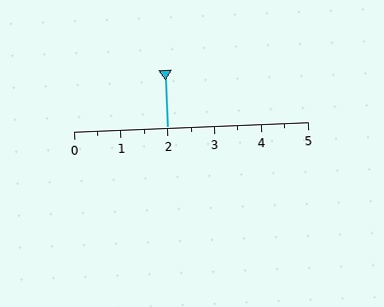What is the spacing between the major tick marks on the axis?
The major ticks are spaced 1 apart.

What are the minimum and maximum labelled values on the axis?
The axis runs from 0 to 5.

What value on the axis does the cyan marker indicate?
The marker indicates approximately 2.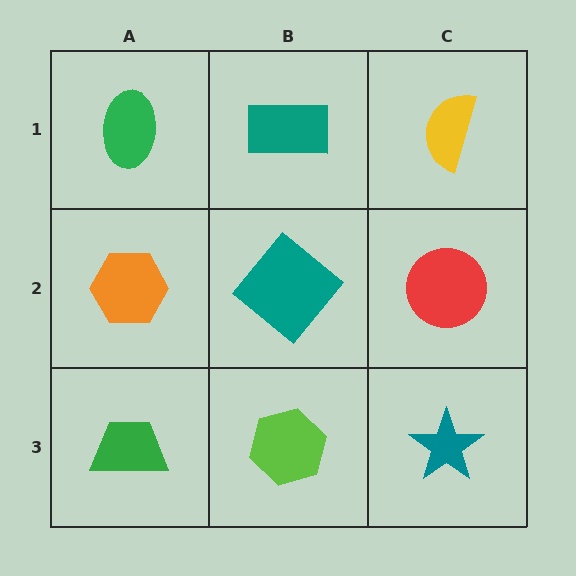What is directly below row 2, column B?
A lime hexagon.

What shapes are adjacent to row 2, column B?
A teal rectangle (row 1, column B), a lime hexagon (row 3, column B), an orange hexagon (row 2, column A), a red circle (row 2, column C).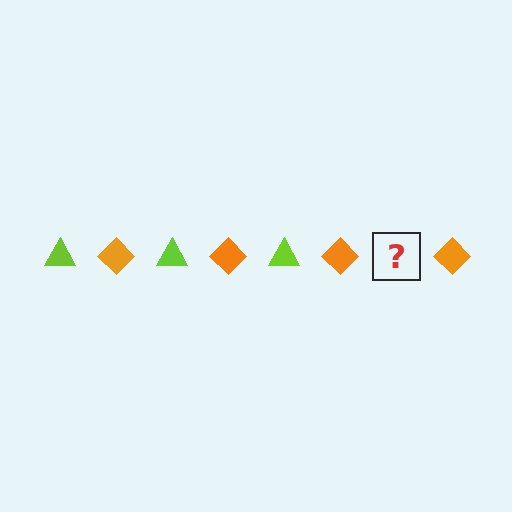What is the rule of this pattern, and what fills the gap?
The rule is that the pattern alternates between lime triangle and orange diamond. The gap should be filled with a lime triangle.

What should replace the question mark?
The question mark should be replaced with a lime triangle.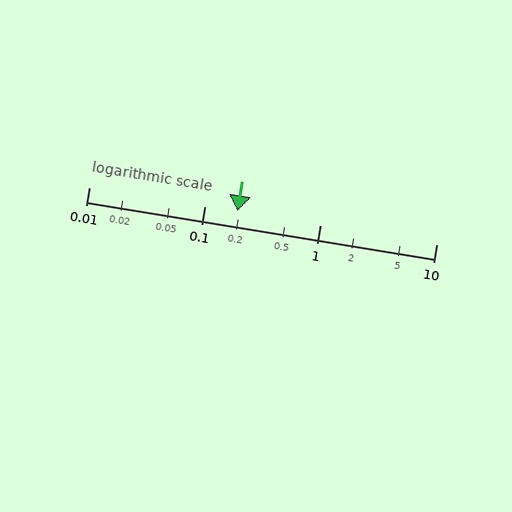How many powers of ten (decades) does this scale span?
The scale spans 3 decades, from 0.01 to 10.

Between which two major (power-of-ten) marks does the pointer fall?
The pointer is between 0.1 and 1.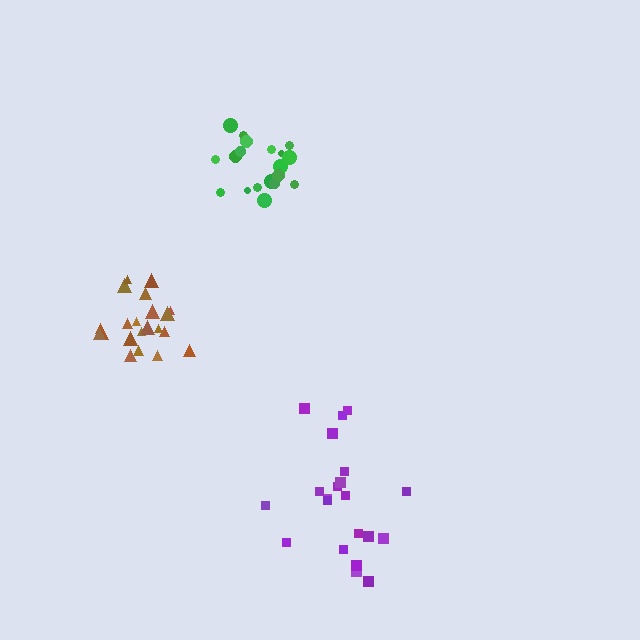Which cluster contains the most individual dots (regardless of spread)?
Brown (21).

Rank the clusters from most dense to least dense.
brown, green, purple.